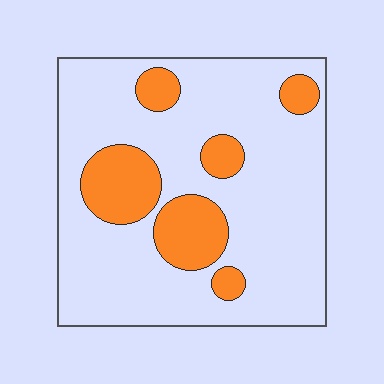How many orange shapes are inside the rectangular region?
6.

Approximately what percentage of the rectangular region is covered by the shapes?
Approximately 20%.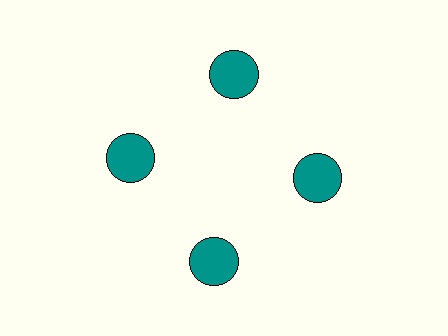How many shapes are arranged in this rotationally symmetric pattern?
There are 4 shapes, arranged in 4 groups of 1.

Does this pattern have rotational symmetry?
Yes, this pattern has 4-fold rotational symmetry. It looks the same after rotating 90 degrees around the center.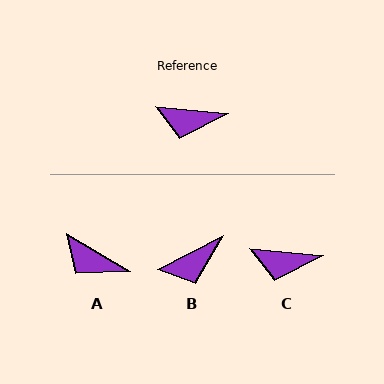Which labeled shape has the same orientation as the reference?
C.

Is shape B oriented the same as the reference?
No, it is off by about 32 degrees.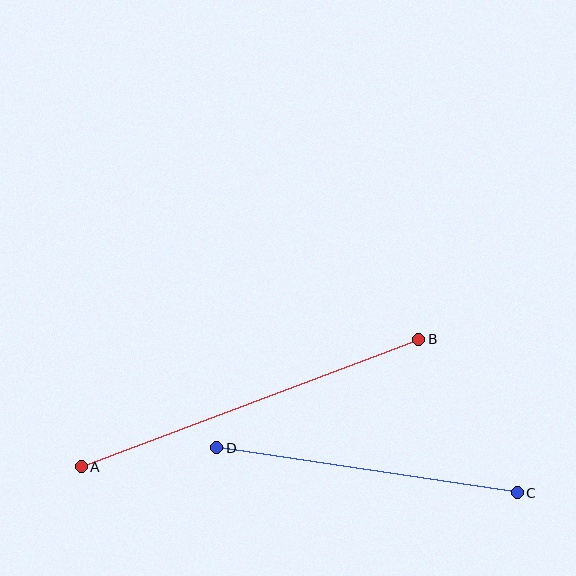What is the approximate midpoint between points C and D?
The midpoint is at approximately (367, 470) pixels.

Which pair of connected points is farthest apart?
Points A and B are farthest apart.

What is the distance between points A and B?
The distance is approximately 361 pixels.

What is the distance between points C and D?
The distance is approximately 304 pixels.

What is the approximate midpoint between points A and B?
The midpoint is at approximately (250, 403) pixels.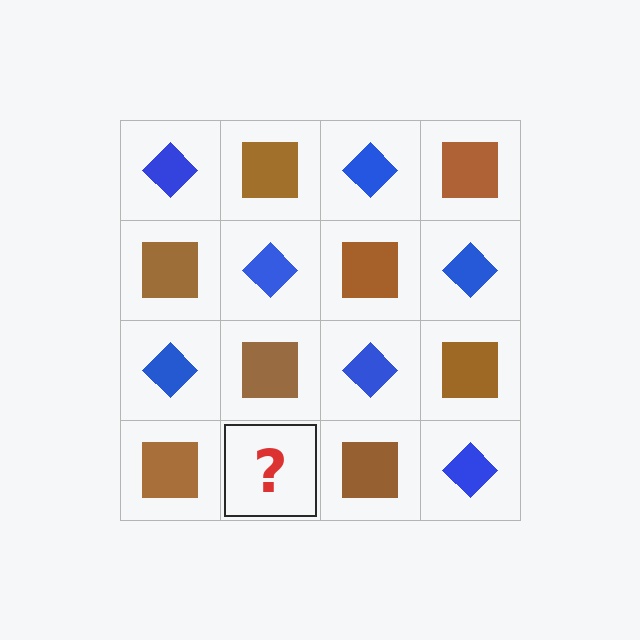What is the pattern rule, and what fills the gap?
The rule is that it alternates blue diamond and brown square in a checkerboard pattern. The gap should be filled with a blue diamond.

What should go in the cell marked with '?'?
The missing cell should contain a blue diamond.